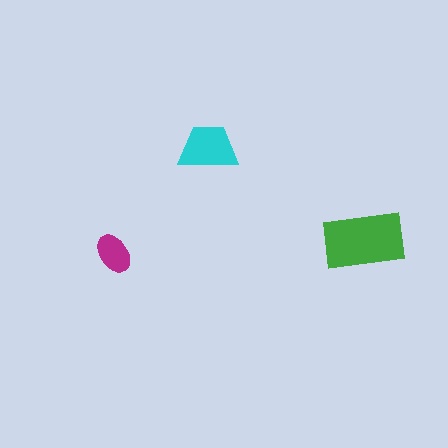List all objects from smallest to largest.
The magenta ellipse, the cyan trapezoid, the green rectangle.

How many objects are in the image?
There are 3 objects in the image.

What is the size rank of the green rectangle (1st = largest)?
1st.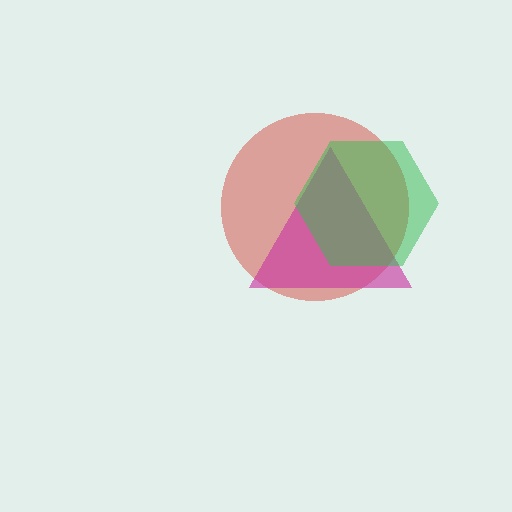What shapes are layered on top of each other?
The layered shapes are: a red circle, a magenta triangle, a green hexagon.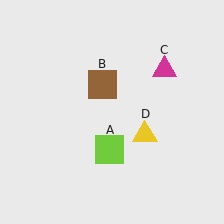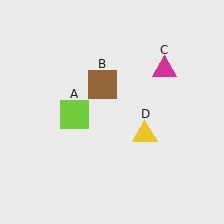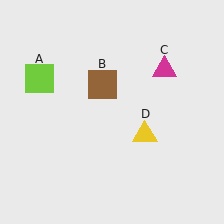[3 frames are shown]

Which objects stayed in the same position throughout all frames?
Brown square (object B) and magenta triangle (object C) and yellow triangle (object D) remained stationary.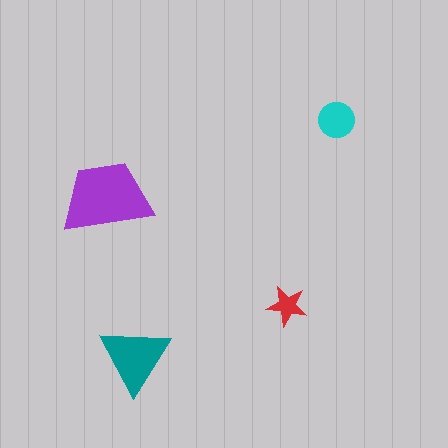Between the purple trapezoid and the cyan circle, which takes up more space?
The purple trapezoid.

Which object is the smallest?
The red star.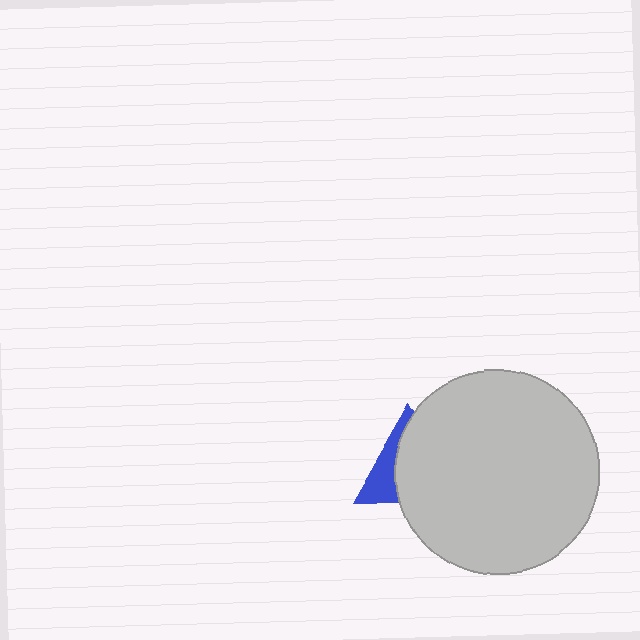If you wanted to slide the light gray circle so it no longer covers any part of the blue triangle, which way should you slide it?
Slide it right — that is the most direct way to separate the two shapes.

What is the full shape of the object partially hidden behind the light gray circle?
The partially hidden object is a blue triangle.